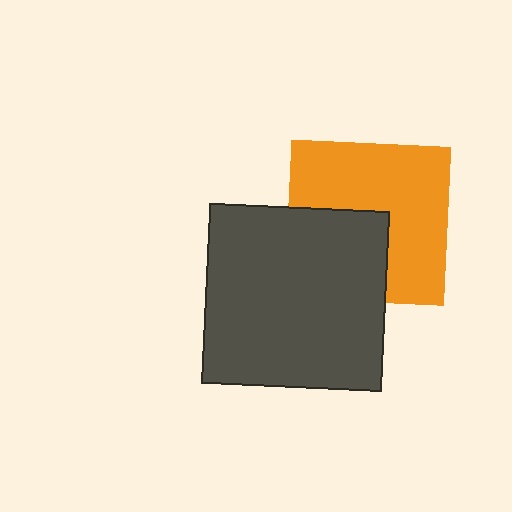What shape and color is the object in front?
The object in front is a dark gray square.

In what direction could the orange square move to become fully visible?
The orange square could move toward the upper-right. That would shift it out from behind the dark gray square entirely.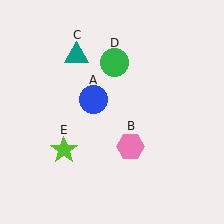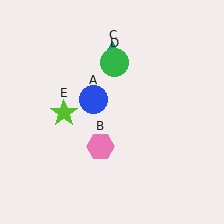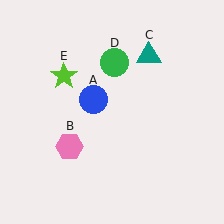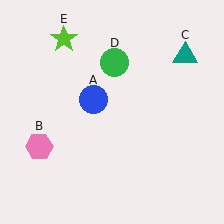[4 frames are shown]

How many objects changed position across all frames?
3 objects changed position: pink hexagon (object B), teal triangle (object C), lime star (object E).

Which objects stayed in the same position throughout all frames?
Blue circle (object A) and green circle (object D) remained stationary.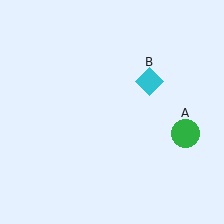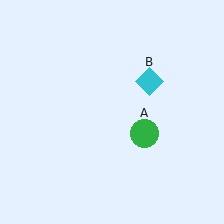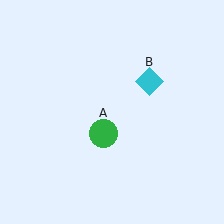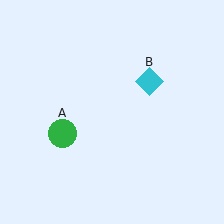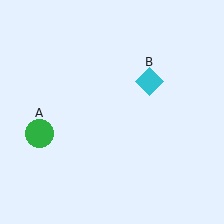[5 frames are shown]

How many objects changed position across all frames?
1 object changed position: green circle (object A).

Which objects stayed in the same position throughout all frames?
Cyan diamond (object B) remained stationary.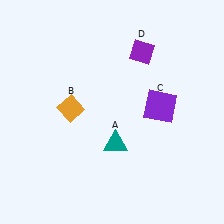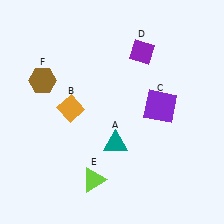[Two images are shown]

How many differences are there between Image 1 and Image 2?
There are 2 differences between the two images.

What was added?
A lime triangle (E), a brown hexagon (F) were added in Image 2.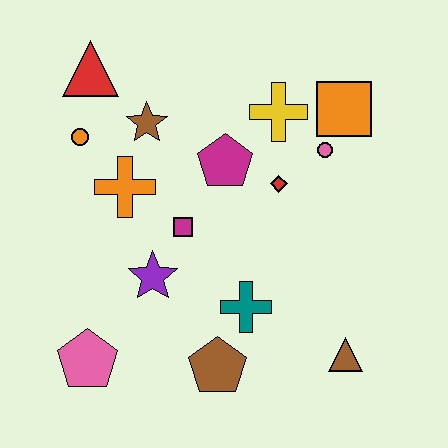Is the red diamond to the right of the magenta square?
Yes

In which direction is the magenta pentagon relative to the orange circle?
The magenta pentagon is to the right of the orange circle.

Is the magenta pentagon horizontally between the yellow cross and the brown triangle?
No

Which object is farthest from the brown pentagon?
The red triangle is farthest from the brown pentagon.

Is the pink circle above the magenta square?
Yes